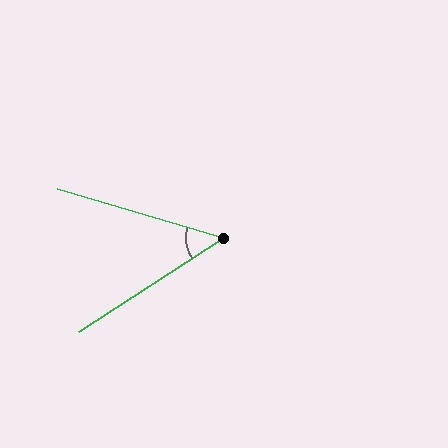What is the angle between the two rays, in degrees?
Approximately 50 degrees.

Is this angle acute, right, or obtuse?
It is acute.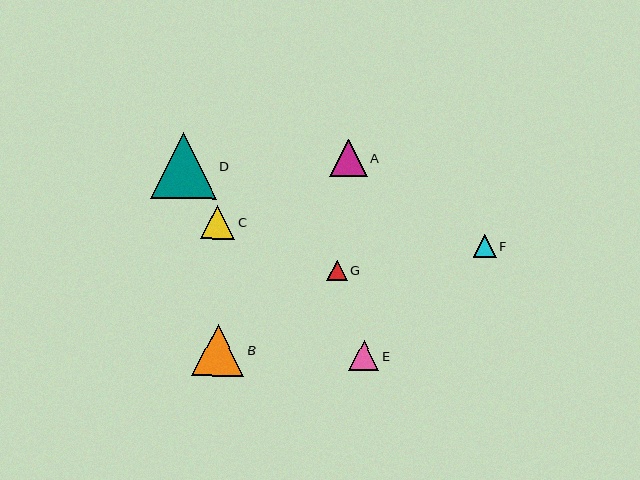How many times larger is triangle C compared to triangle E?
Triangle C is approximately 1.1 times the size of triangle E.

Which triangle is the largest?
Triangle D is the largest with a size of approximately 66 pixels.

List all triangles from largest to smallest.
From largest to smallest: D, B, A, C, E, F, G.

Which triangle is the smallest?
Triangle G is the smallest with a size of approximately 20 pixels.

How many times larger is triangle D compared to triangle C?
Triangle D is approximately 2.0 times the size of triangle C.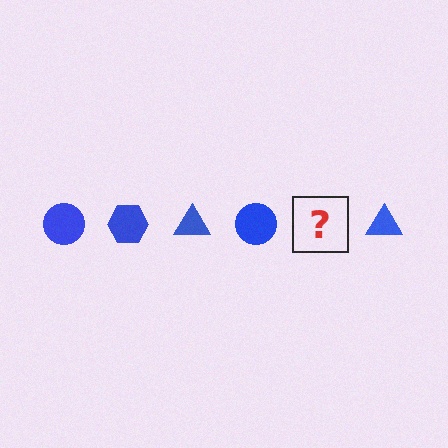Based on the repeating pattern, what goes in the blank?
The blank should be a blue hexagon.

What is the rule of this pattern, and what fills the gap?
The rule is that the pattern cycles through circle, hexagon, triangle shapes in blue. The gap should be filled with a blue hexagon.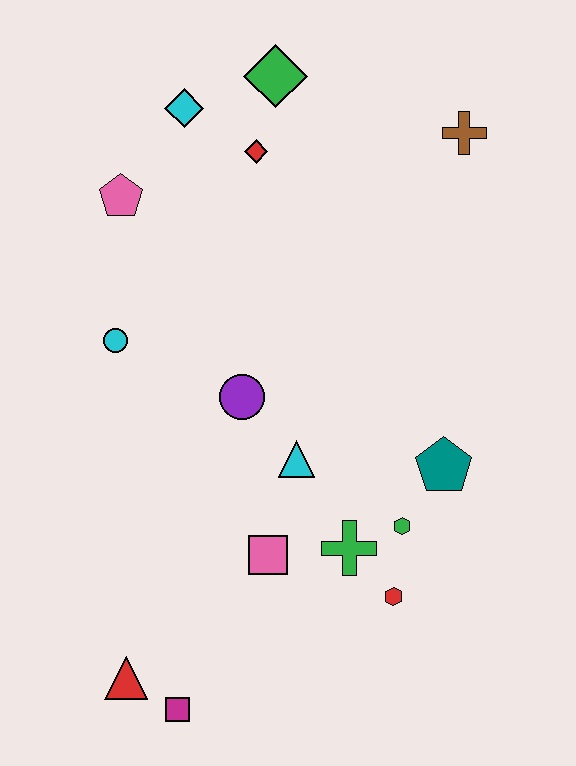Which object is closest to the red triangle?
The magenta square is closest to the red triangle.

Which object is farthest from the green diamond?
The magenta square is farthest from the green diamond.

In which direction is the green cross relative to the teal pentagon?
The green cross is to the left of the teal pentagon.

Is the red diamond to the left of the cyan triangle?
Yes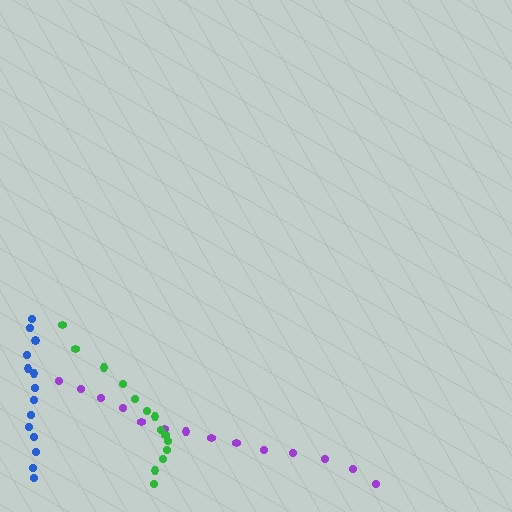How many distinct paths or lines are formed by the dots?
There are 3 distinct paths.